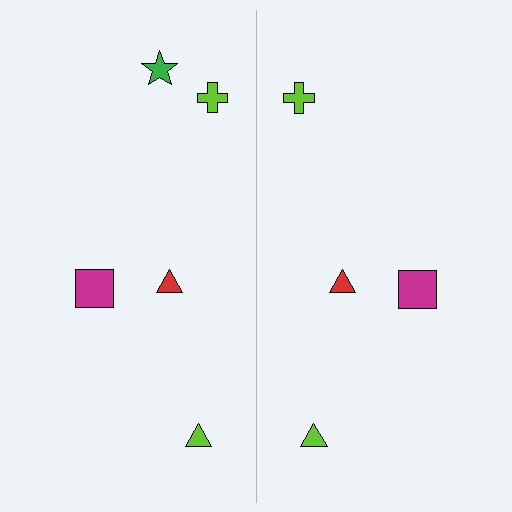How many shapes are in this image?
There are 9 shapes in this image.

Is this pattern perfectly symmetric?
No, the pattern is not perfectly symmetric. A green star is missing from the right side.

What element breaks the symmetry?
A green star is missing from the right side.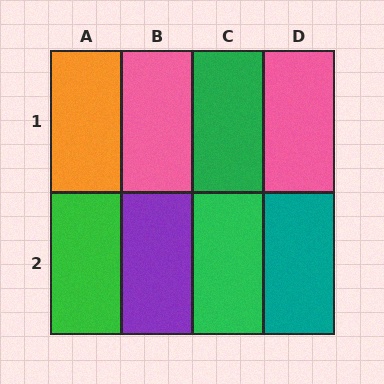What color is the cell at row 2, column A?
Green.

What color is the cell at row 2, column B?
Purple.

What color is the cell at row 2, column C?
Green.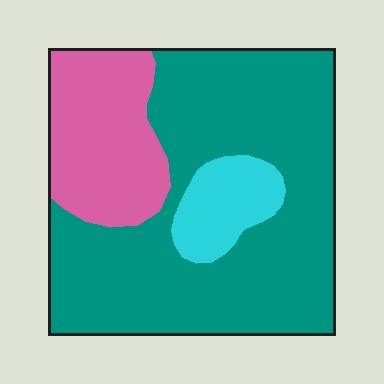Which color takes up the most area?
Teal, at roughly 65%.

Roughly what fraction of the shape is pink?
Pink takes up between a sixth and a third of the shape.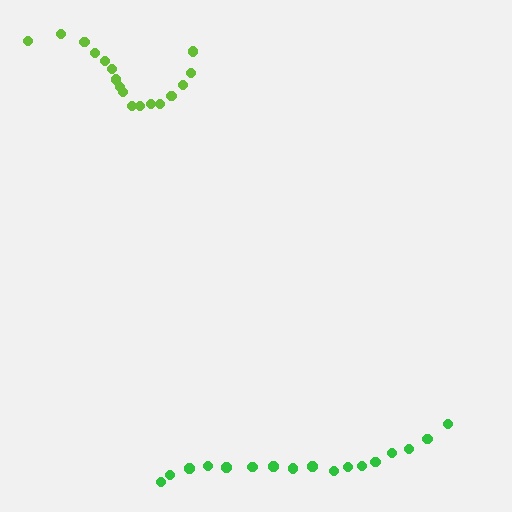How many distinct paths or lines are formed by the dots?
There are 2 distinct paths.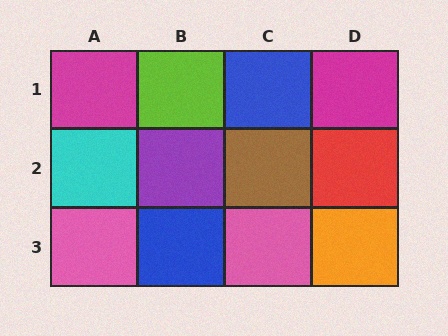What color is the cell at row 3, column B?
Blue.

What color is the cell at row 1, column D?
Magenta.